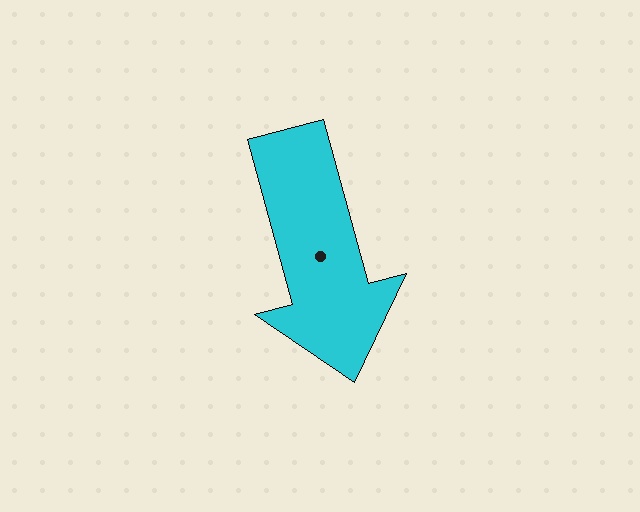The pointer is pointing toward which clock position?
Roughly 5 o'clock.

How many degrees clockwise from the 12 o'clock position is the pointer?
Approximately 165 degrees.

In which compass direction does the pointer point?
South.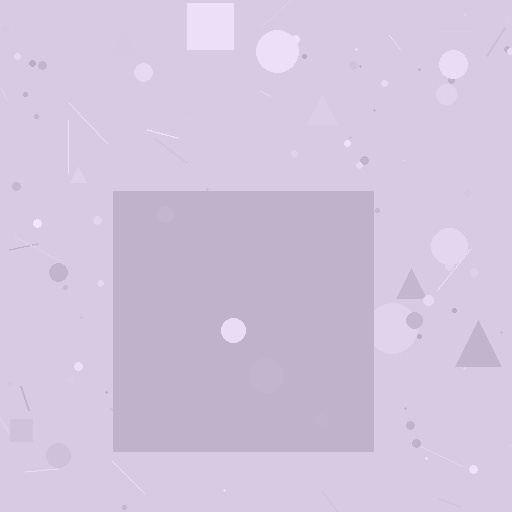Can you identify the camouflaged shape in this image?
The camouflaged shape is a square.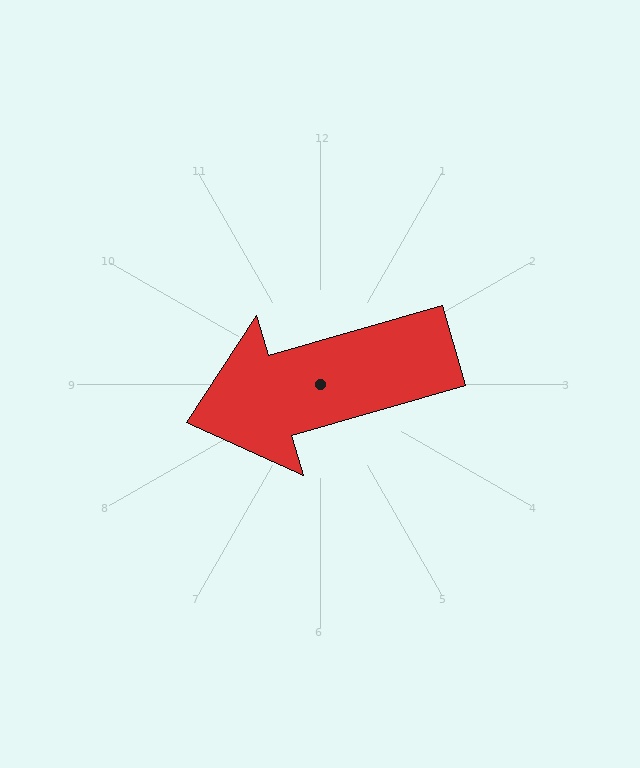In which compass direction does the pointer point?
West.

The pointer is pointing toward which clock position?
Roughly 8 o'clock.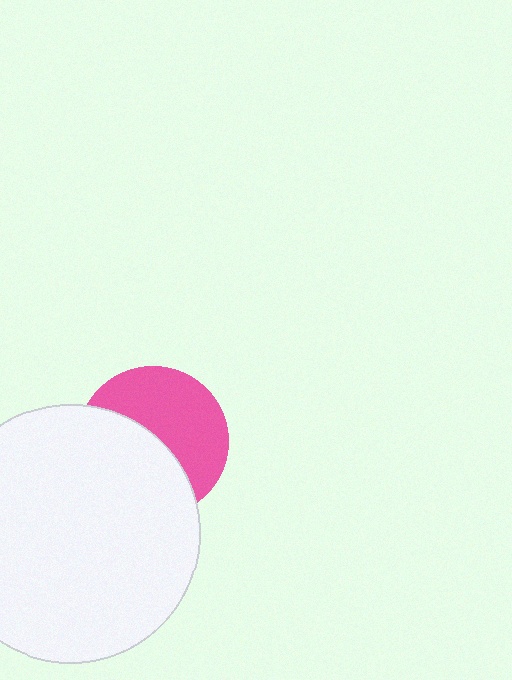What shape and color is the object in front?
The object in front is a white circle.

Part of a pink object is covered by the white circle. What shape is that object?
It is a circle.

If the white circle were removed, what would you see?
You would see the complete pink circle.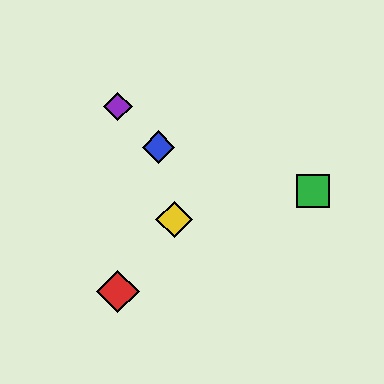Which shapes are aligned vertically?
The red diamond, the purple diamond are aligned vertically.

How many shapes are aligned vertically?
2 shapes (the red diamond, the purple diamond) are aligned vertically.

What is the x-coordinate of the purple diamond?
The purple diamond is at x≈118.